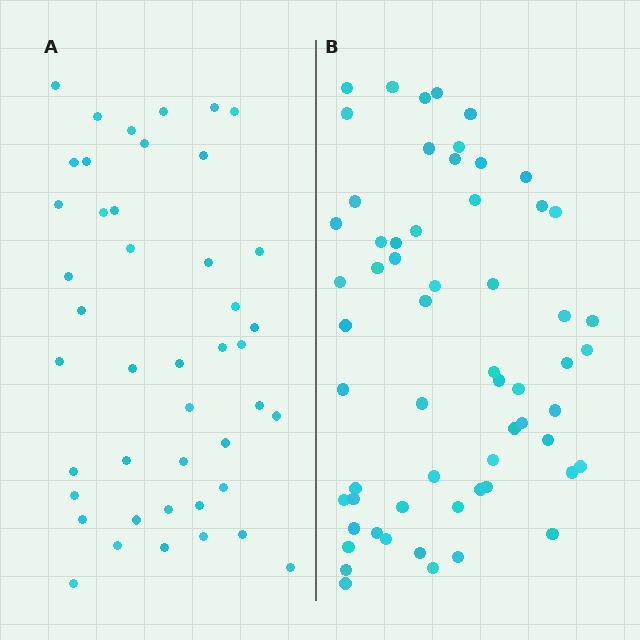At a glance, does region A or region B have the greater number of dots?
Region B (the right region) has more dots.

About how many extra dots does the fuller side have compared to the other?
Region B has approximately 15 more dots than region A.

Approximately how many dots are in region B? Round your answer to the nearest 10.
About 60 dots.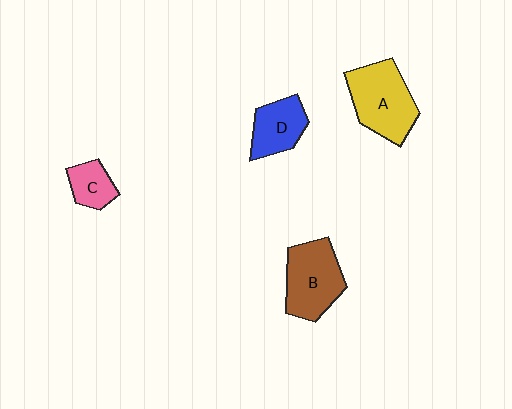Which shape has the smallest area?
Shape C (pink).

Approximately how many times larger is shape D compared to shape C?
Approximately 1.5 times.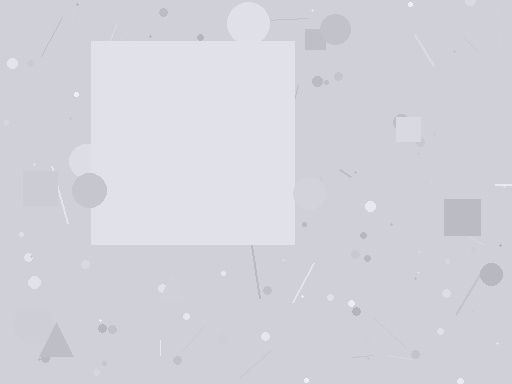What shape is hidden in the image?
A square is hidden in the image.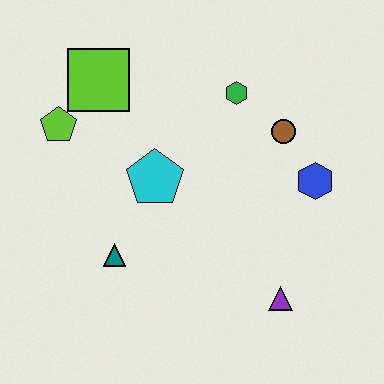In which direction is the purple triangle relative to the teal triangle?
The purple triangle is to the right of the teal triangle.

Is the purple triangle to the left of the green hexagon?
No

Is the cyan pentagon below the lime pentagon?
Yes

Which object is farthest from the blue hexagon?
The lime pentagon is farthest from the blue hexagon.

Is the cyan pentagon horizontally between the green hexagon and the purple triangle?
No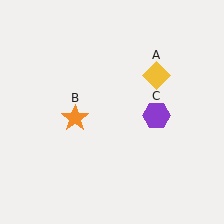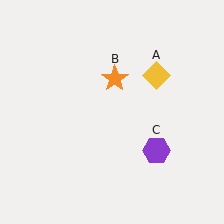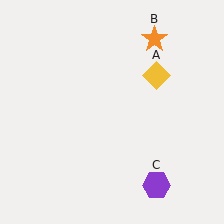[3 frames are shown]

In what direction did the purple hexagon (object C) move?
The purple hexagon (object C) moved down.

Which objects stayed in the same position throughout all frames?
Yellow diamond (object A) remained stationary.